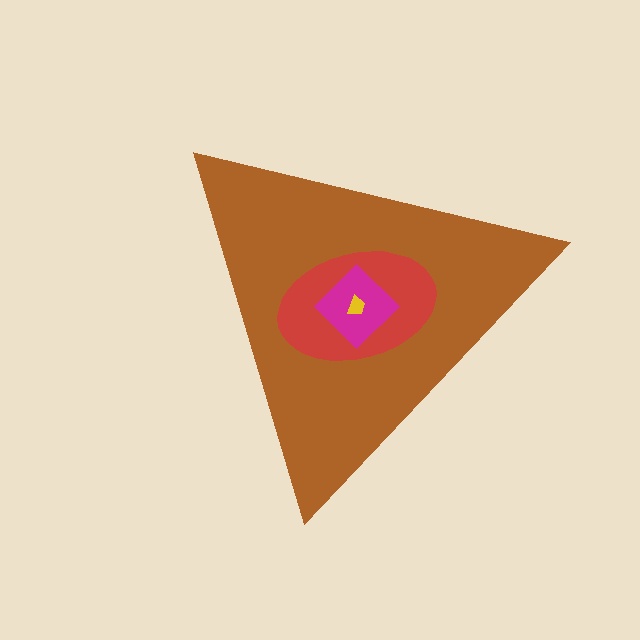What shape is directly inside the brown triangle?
The red ellipse.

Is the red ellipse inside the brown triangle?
Yes.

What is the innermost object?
The yellow trapezoid.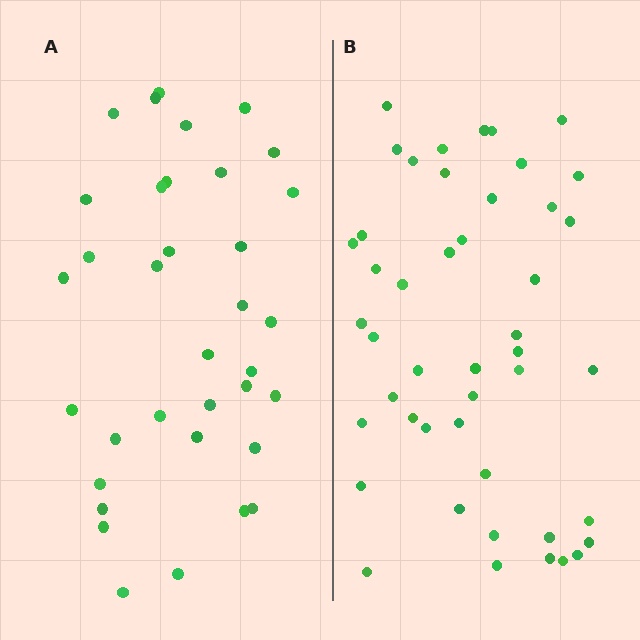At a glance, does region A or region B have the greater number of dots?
Region B (the right region) has more dots.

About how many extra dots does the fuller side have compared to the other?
Region B has roughly 12 or so more dots than region A.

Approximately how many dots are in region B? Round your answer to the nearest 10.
About 50 dots. (The exact count is 46, which rounds to 50.)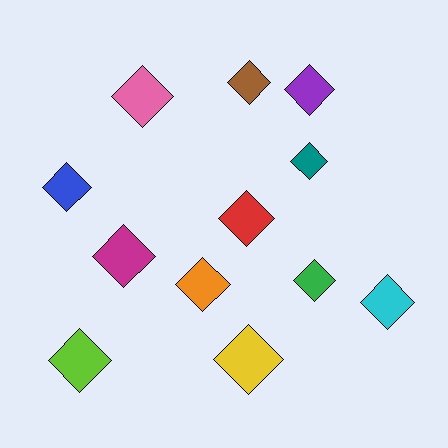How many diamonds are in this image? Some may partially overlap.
There are 12 diamonds.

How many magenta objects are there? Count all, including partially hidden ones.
There is 1 magenta object.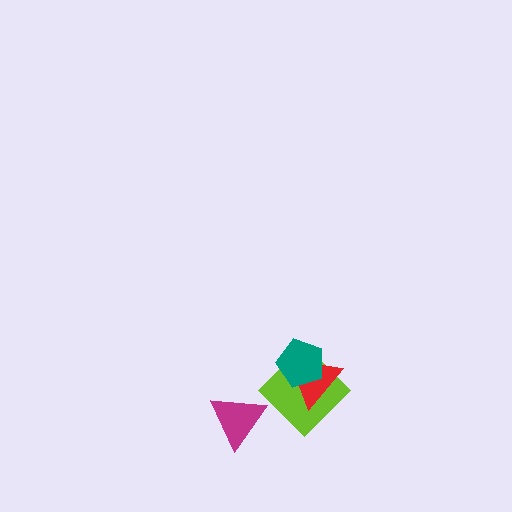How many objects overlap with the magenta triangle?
0 objects overlap with the magenta triangle.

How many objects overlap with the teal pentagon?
2 objects overlap with the teal pentagon.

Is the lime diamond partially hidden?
Yes, it is partially covered by another shape.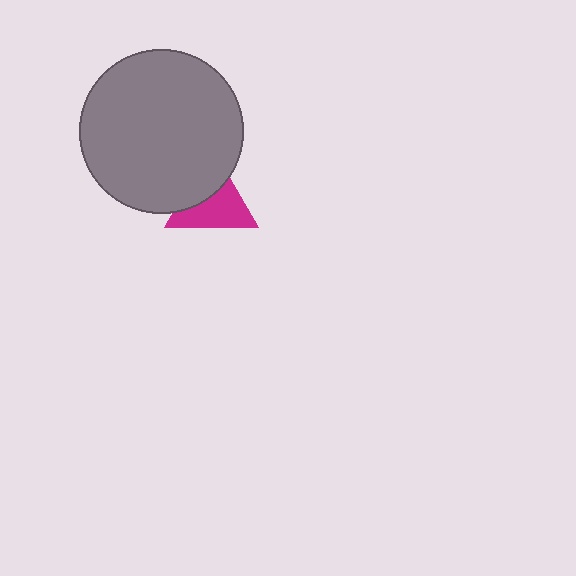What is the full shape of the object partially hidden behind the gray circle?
The partially hidden object is a magenta triangle.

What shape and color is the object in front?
The object in front is a gray circle.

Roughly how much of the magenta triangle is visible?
About half of it is visible (roughly 59%).